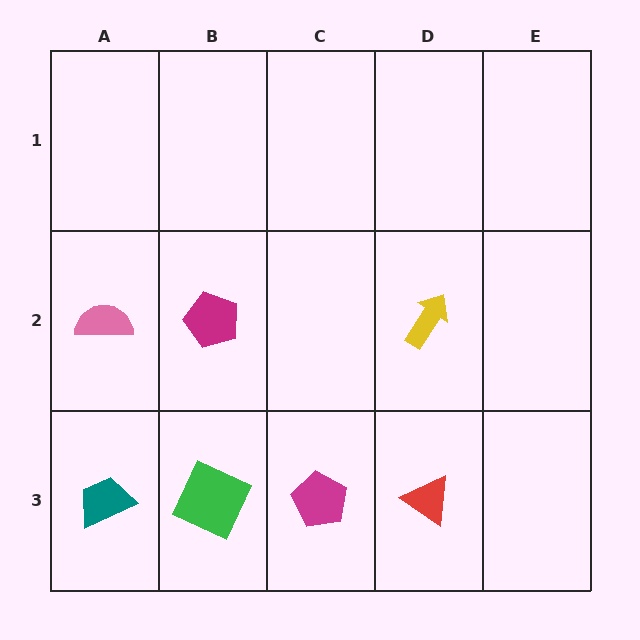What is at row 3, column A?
A teal trapezoid.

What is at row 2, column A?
A pink semicircle.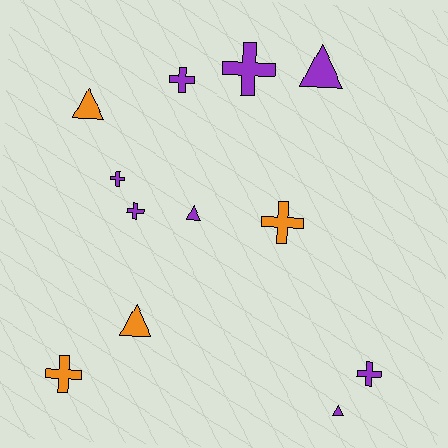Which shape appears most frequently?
Cross, with 7 objects.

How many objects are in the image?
There are 12 objects.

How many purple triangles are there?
There are 3 purple triangles.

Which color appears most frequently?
Purple, with 8 objects.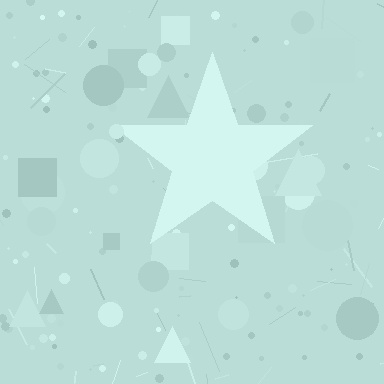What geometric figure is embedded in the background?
A star is embedded in the background.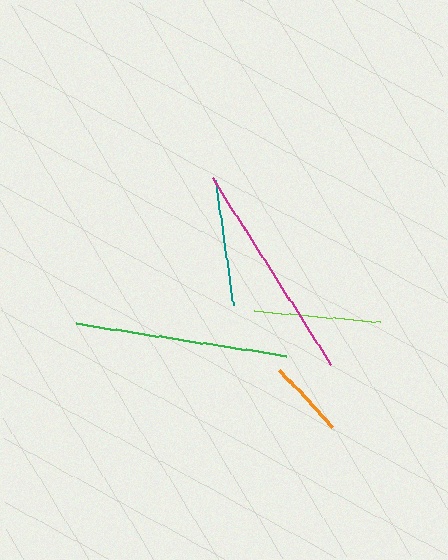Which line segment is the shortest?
The orange line is the shortest at approximately 78 pixels.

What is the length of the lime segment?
The lime segment is approximately 127 pixels long.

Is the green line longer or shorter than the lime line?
The green line is longer than the lime line.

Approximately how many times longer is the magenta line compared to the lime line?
The magenta line is approximately 1.7 times the length of the lime line.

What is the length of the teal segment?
The teal segment is approximately 126 pixels long.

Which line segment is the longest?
The magenta line is the longest at approximately 221 pixels.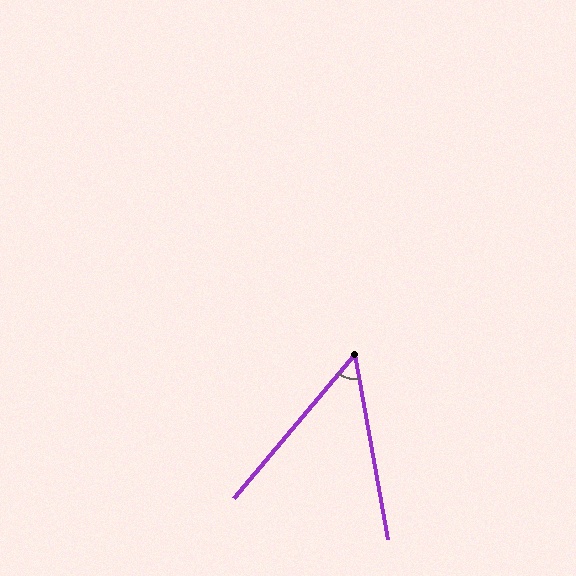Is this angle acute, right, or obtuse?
It is acute.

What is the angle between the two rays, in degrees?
Approximately 50 degrees.